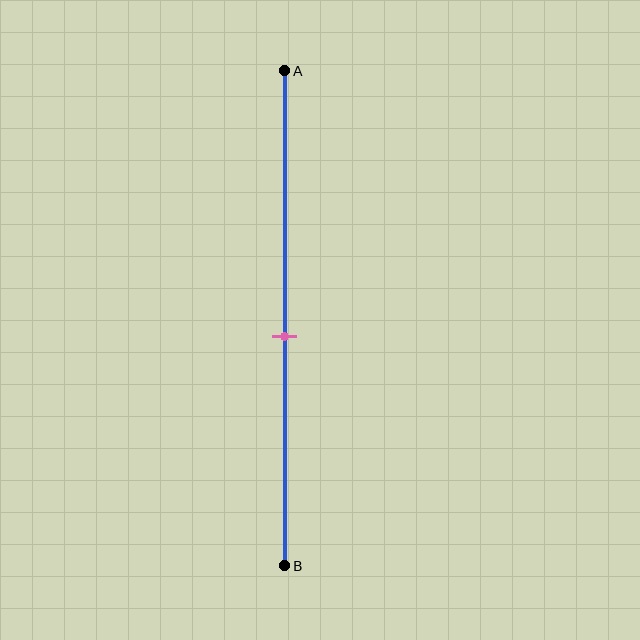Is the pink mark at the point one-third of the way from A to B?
No, the mark is at about 55% from A, not at the 33% one-third point.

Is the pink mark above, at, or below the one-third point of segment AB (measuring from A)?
The pink mark is below the one-third point of segment AB.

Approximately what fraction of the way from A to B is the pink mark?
The pink mark is approximately 55% of the way from A to B.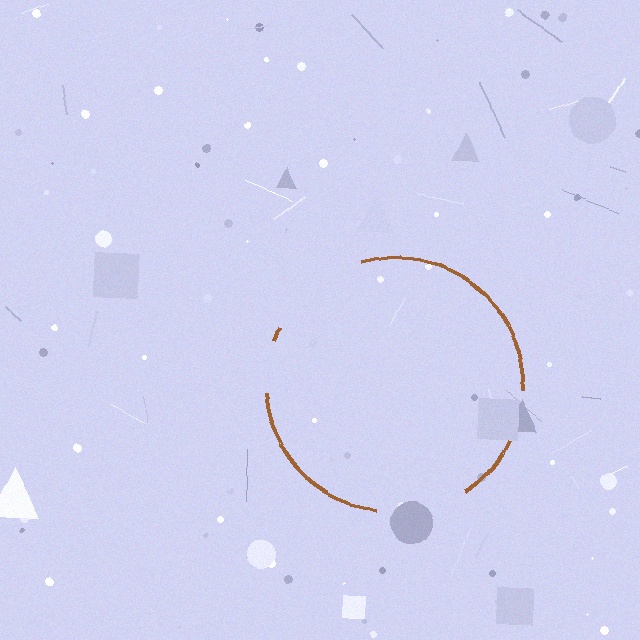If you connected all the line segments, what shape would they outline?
They would outline a circle.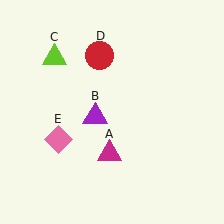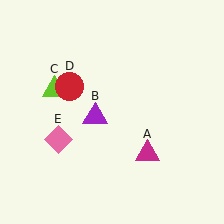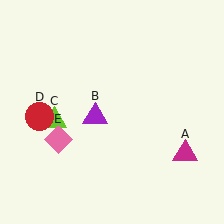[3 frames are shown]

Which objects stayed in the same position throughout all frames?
Purple triangle (object B) and pink diamond (object E) remained stationary.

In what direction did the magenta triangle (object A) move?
The magenta triangle (object A) moved right.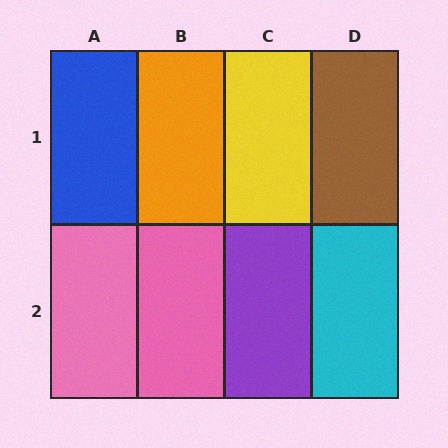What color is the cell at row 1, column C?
Yellow.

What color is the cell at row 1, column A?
Blue.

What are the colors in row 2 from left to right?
Pink, pink, purple, cyan.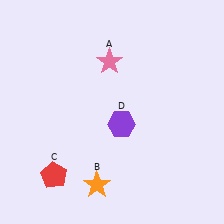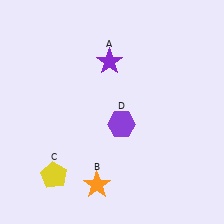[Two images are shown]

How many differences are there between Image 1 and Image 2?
There are 2 differences between the two images.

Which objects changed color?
A changed from pink to purple. C changed from red to yellow.